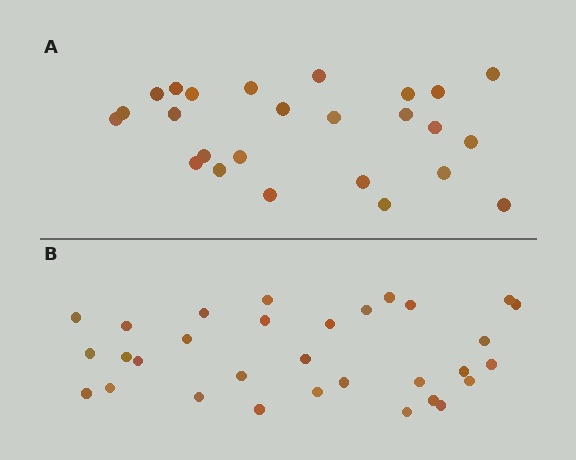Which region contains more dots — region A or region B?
Region B (the bottom region) has more dots.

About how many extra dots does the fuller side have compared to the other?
Region B has about 6 more dots than region A.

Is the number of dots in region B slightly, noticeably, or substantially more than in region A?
Region B has only slightly more — the two regions are fairly close. The ratio is roughly 1.2 to 1.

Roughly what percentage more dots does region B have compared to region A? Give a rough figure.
About 25% more.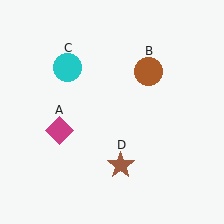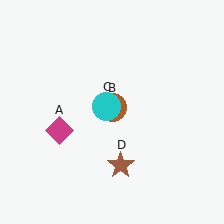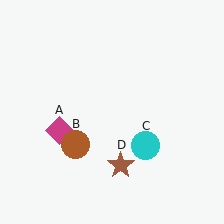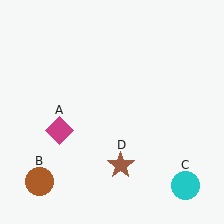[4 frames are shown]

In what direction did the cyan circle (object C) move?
The cyan circle (object C) moved down and to the right.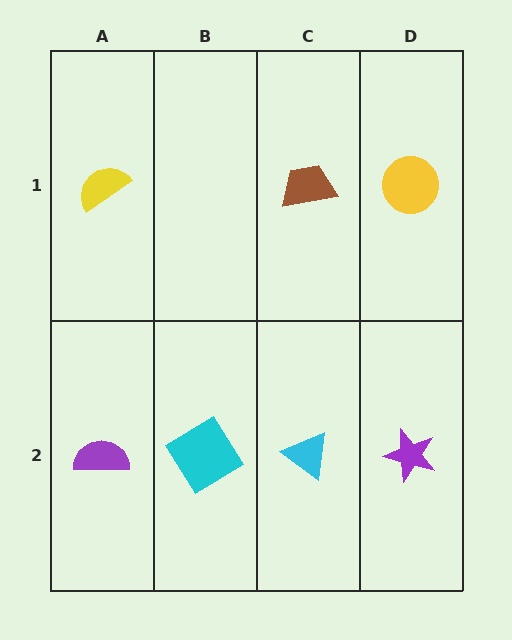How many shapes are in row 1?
3 shapes.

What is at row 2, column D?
A purple star.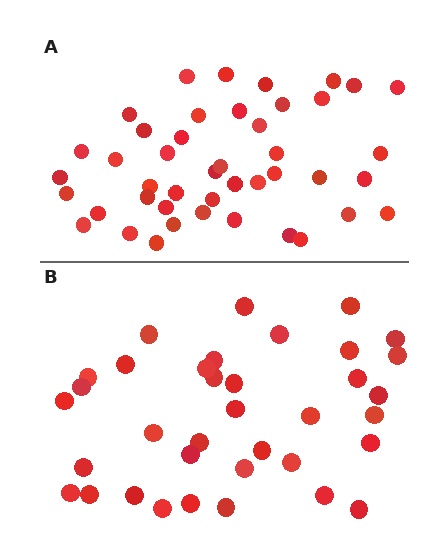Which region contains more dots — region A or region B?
Region A (the top region) has more dots.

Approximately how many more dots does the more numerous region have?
Region A has roughly 8 or so more dots than region B.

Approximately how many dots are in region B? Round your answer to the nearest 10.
About 40 dots. (The exact count is 36, which rounds to 40.)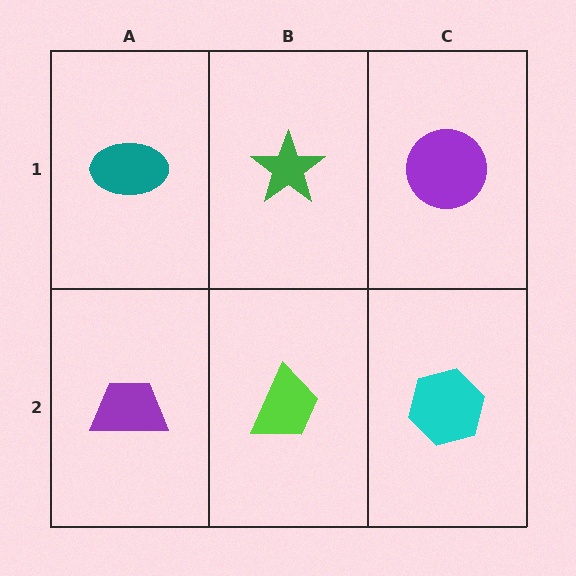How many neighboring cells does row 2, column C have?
2.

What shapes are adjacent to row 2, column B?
A green star (row 1, column B), a purple trapezoid (row 2, column A), a cyan hexagon (row 2, column C).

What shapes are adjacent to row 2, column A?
A teal ellipse (row 1, column A), a lime trapezoid (row 2, column B).